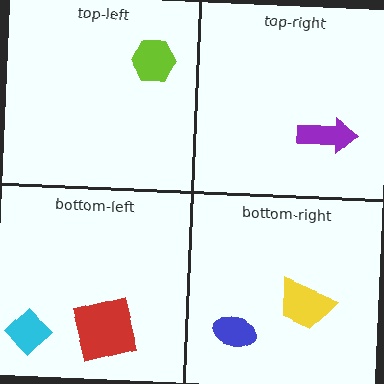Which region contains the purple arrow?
The top-right region.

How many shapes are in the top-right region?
1.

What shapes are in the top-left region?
The lime hexagon.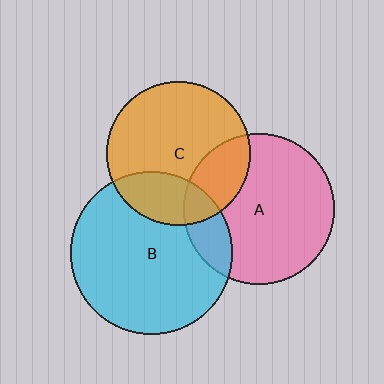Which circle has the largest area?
Circle B (cyan).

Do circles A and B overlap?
Yes.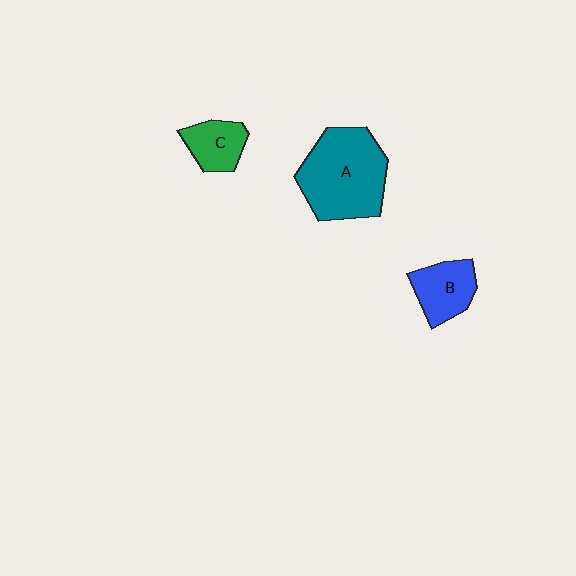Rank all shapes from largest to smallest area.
From largest to smallest: A (teal), B (blue), C (green).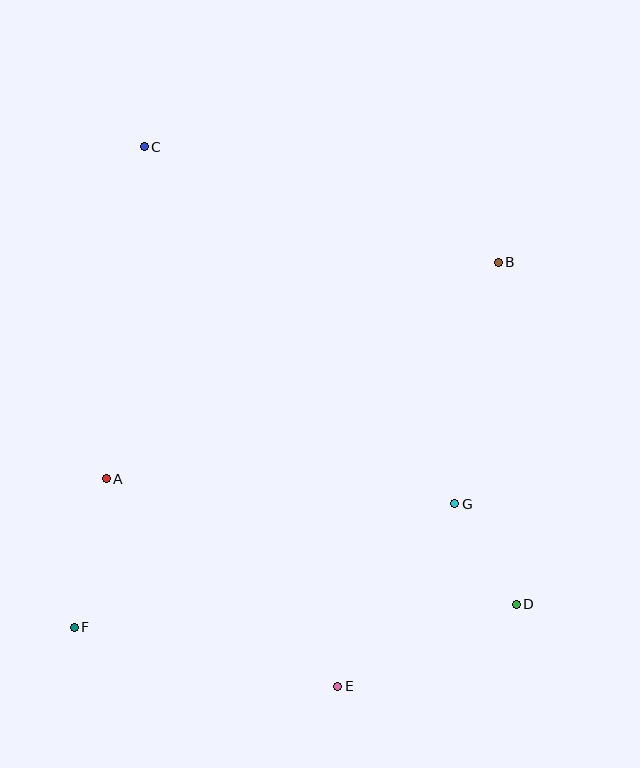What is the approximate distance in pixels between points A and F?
The distance between A and F is approximately 152 pixels.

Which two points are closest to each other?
Points D and G are closest to each other.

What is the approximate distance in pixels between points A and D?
The distance between A and D is approximately 429 pixels.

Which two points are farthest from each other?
Points C and D are farthest from each other.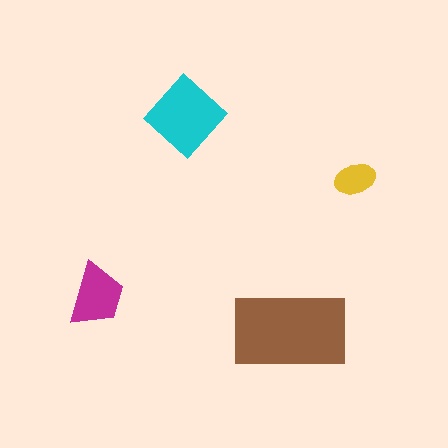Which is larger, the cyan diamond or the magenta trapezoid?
The cyan diamond.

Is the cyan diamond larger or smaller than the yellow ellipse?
Larger.